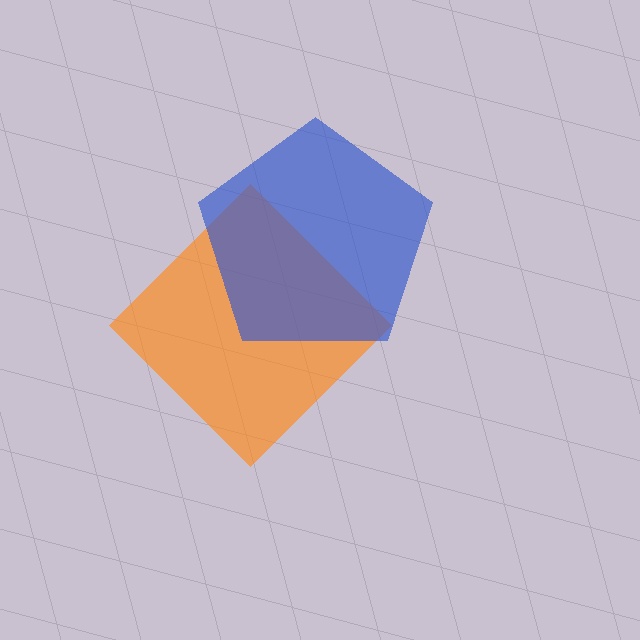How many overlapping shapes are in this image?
There are 2 overlapping shapes in the image.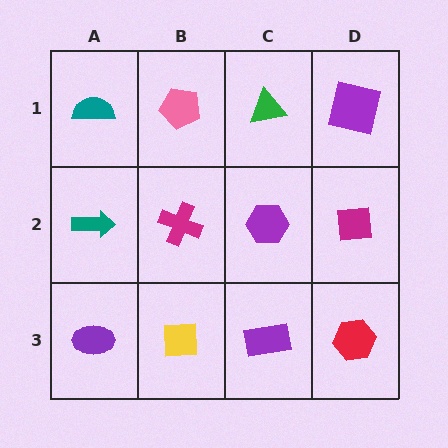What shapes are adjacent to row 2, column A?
A teal semicircle (row 1, column A), a purple ellipse (row 3, column A), a magenta cross (row 2, column B).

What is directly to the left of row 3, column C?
A yellow square.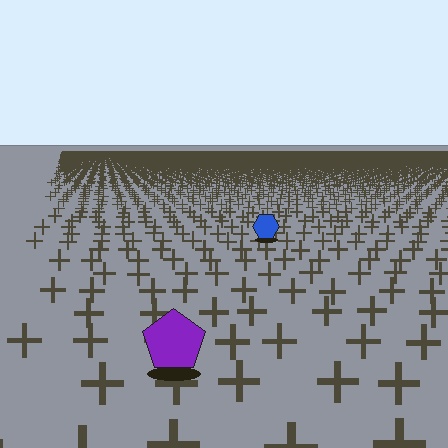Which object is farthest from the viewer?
The blue hexagon is farthest from the viewer. It appears smaller and the ground texture around it is denser.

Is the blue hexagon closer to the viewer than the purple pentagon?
No. The purple pentagon is closer — you can tell from the texture gradient: the ground texture is coarser near it.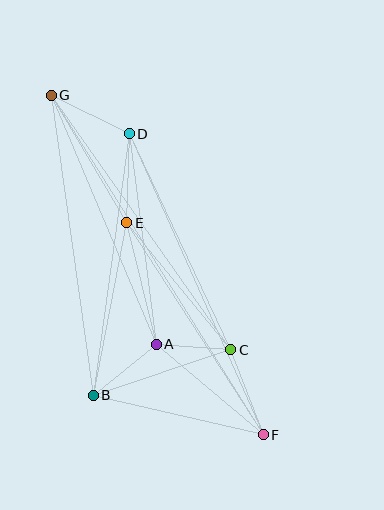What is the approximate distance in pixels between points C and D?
The distance between C and D is approximately 239 pixels.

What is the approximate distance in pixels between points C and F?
The distance between C and F is approximately 91 pixels.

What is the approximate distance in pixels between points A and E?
The distance between A and E is approximately 125 pixels.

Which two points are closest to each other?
Points A and C are closest to each other.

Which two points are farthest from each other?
Points F and G are farthest from each other.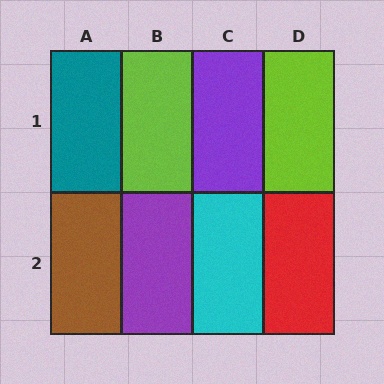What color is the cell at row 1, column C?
Purple.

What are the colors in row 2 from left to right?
Brown, purple, cyan, red.